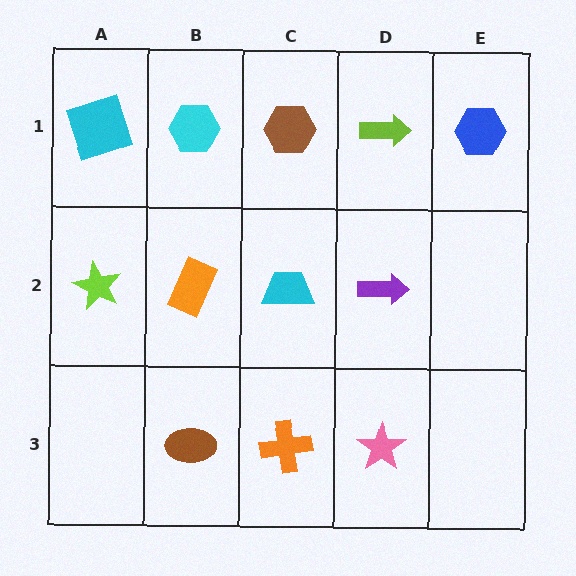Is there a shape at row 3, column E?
No, that cell is empty.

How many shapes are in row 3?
3 shapes.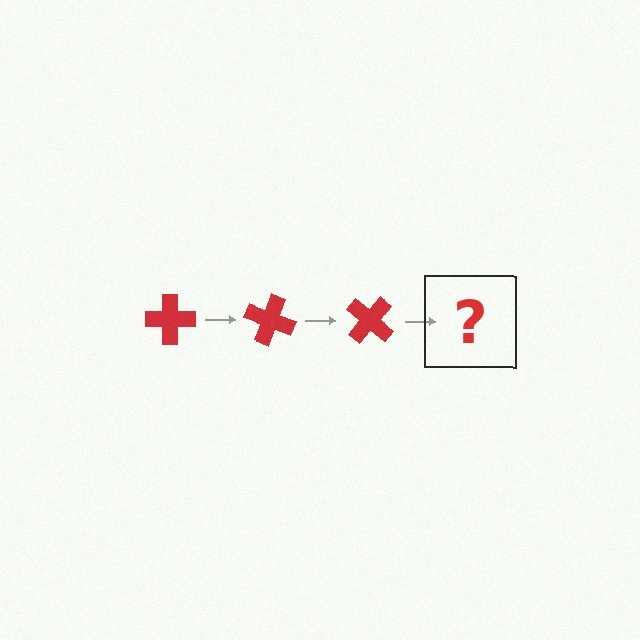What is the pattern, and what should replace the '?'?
The pattern is that the cross rotates 20 degrees each step. The '?' should be a red cross rotated 60 degrees.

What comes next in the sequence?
The next element should be a red cross rotated 60 degrees.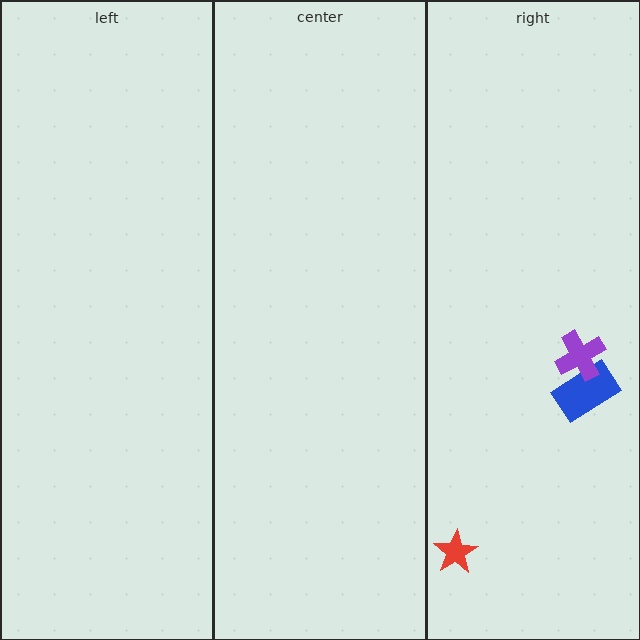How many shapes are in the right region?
3.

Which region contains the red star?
The right region.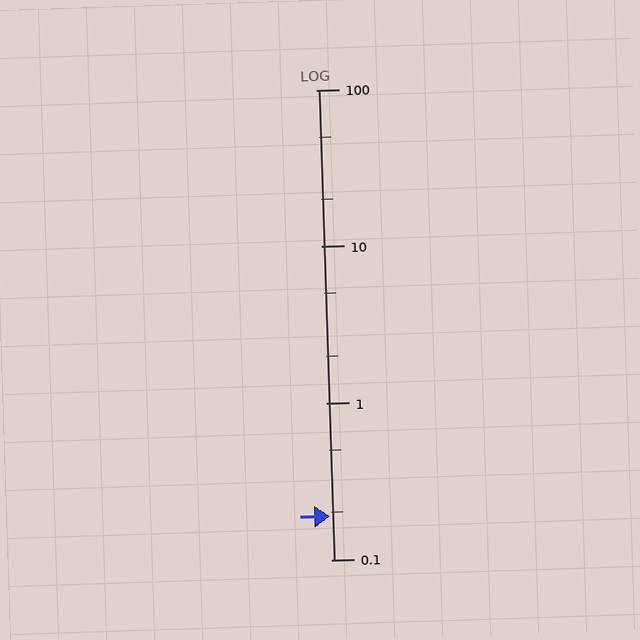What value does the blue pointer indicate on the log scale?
The pointer indicates approximately 0.19.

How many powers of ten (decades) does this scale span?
The scale spans 3 decades, from 0.1 to 100.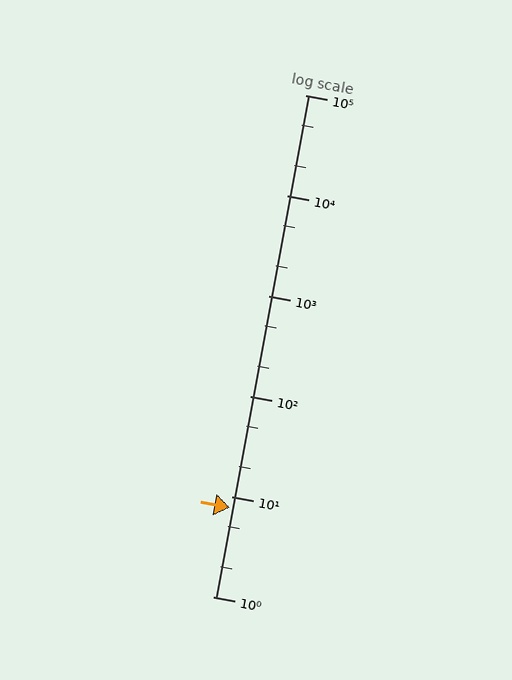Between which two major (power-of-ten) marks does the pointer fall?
The pointer is between 1 and 10.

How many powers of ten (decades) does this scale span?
The scale spans 5 decades, from 1 to 100000.